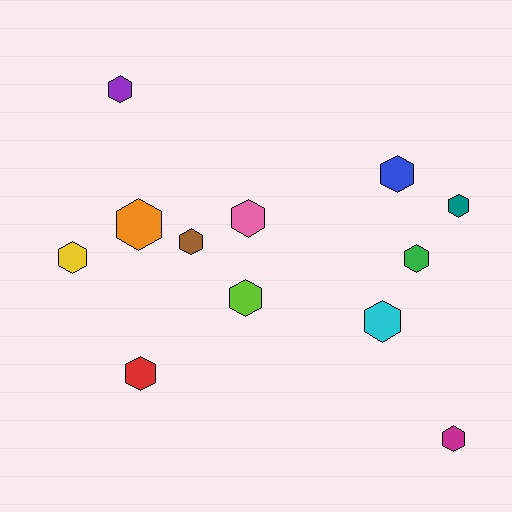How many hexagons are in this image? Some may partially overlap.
There are 12 hexagons.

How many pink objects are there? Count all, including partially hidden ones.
There is 1 pink object.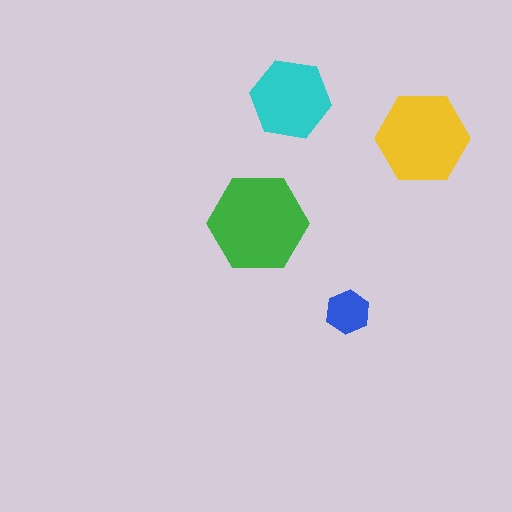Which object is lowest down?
The blue hexagon is bottommost.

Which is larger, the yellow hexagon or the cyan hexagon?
The yellow one.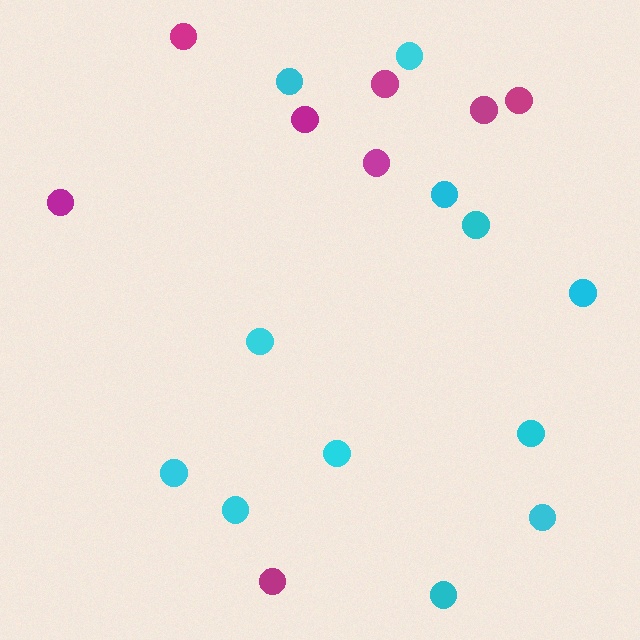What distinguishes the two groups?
There are 2 groups: one group of magenta circles (8) and one group of cyan circles (12).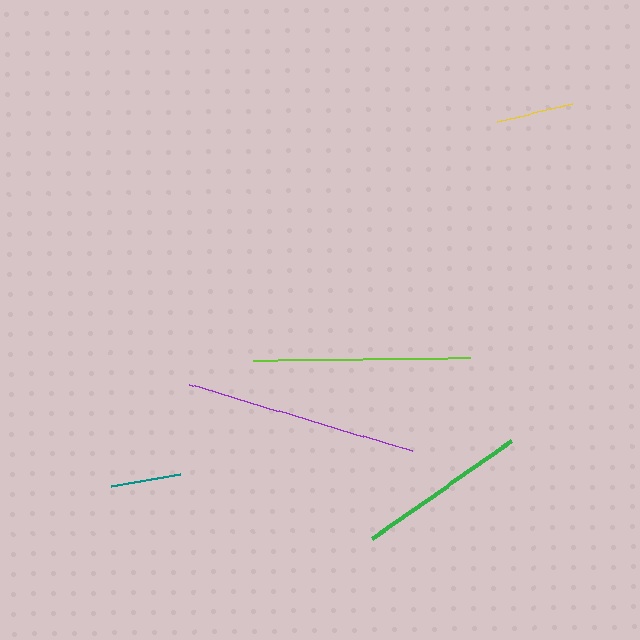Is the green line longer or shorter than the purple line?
The purple line is longer than the green line.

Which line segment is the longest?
The purple line is the longest at approximately 232 pixels.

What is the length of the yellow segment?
The yellow segment is approximately 78 pixels long.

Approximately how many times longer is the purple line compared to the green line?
The purple line is approximately 1.4 times the length of the green line.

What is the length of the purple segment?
The purple segment is approximately 232 pixels long.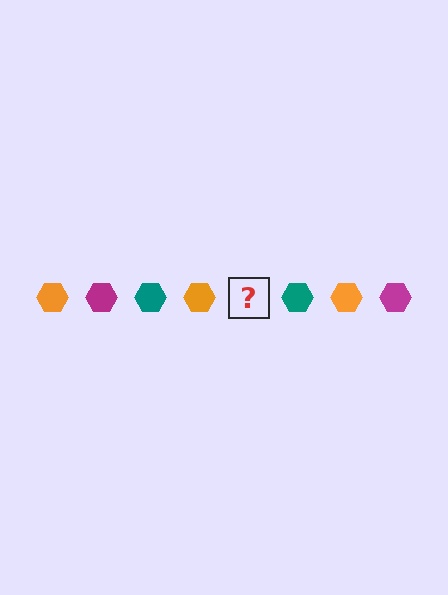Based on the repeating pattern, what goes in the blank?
The blank should be a magenta hexagon.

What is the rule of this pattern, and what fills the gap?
The rule is that the pattern cycles through orange, magenta, teal hexagons. The gap should be filled with a magenta hexagon.